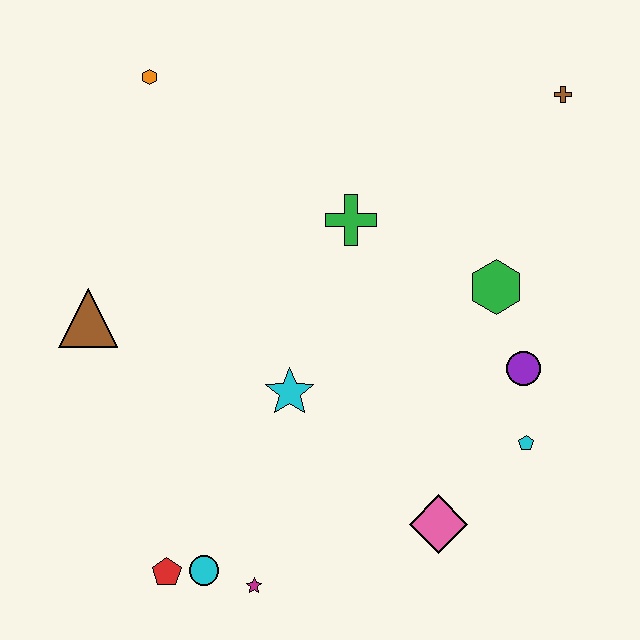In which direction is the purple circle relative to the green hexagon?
The purple circle is below the green hexagon.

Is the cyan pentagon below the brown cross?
Yes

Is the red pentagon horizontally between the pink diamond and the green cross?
No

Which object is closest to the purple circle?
The cyan pentagon is closest to the purple circle.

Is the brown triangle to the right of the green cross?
No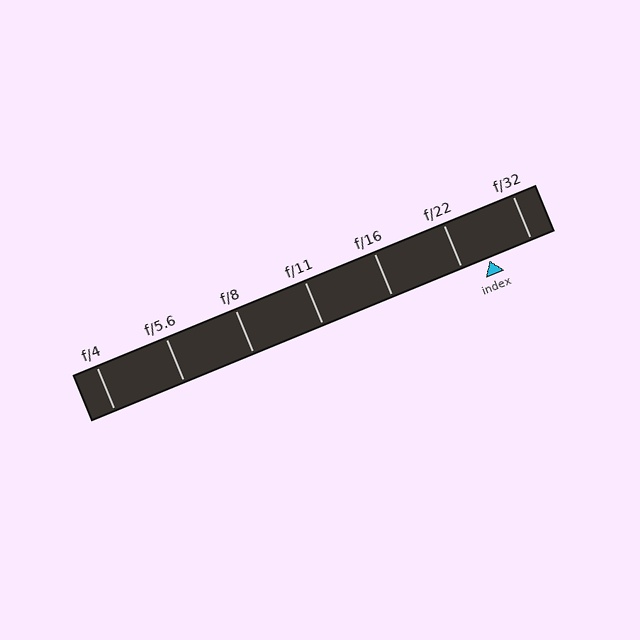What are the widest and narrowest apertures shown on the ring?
The widest aperture shown is f/4 and the narrowest is f/32.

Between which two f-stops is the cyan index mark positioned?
The index mark is between f/22 and f/32.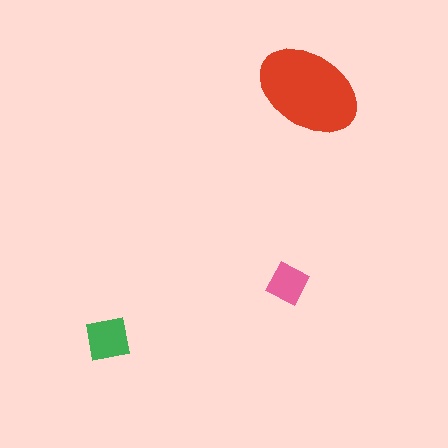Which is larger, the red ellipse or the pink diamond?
The red ellipse.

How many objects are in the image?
There are 3 objects in the image.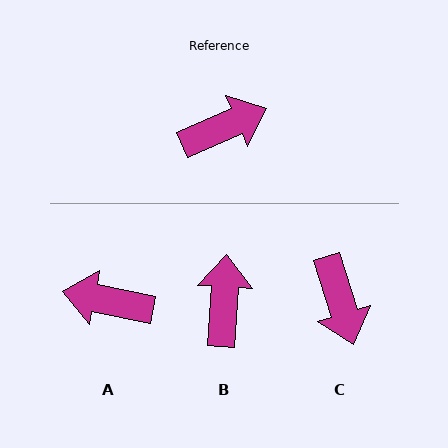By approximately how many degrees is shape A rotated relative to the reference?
Approximately 145 degrees counter-clockwise.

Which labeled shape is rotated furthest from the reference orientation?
A, about 145 degrees away.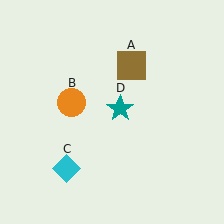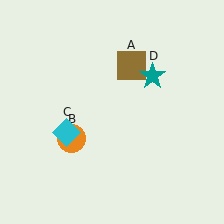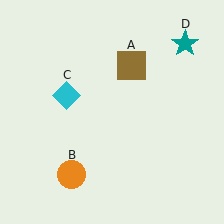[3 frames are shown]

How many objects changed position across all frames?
3 objects changed position: orange circle (object B), cyan diamond (object C), teal star (object D).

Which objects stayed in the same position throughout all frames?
Brown square (object A) remained stationary.